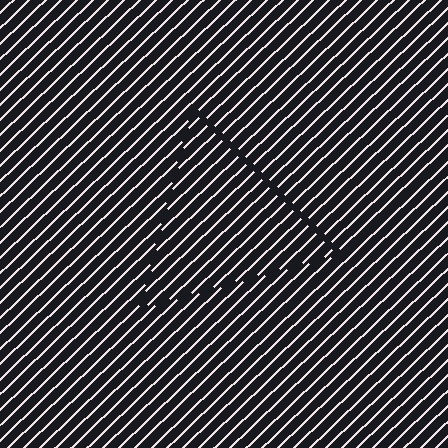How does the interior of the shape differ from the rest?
The interior of the shape contains the same grating, shifted by half a period — the contour is defined by the phase discontinuity where line-ends from the inner and outer gratings abut.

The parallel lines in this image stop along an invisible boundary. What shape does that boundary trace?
An illusory triangle. The interior of the shape contains the same grating, shifted by half a period — the contour is defined by the phase discontinuity where line-ends from the inner and outer gratings abut.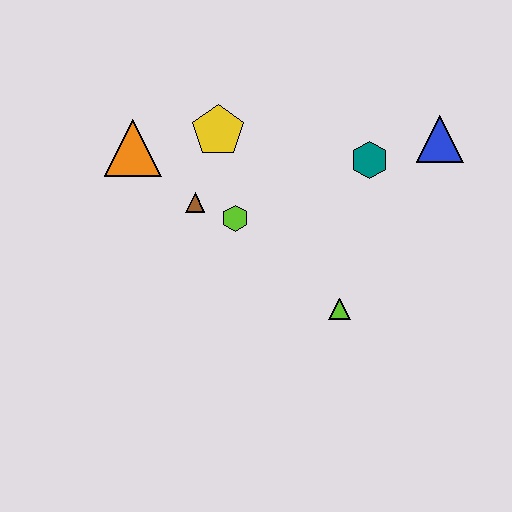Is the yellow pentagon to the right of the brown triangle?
Yes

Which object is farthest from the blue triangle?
The orange triangle is farthest from the blue triangle.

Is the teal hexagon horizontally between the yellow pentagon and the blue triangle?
Yes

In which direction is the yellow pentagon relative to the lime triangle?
The yellow pentagon is above the lime triangle.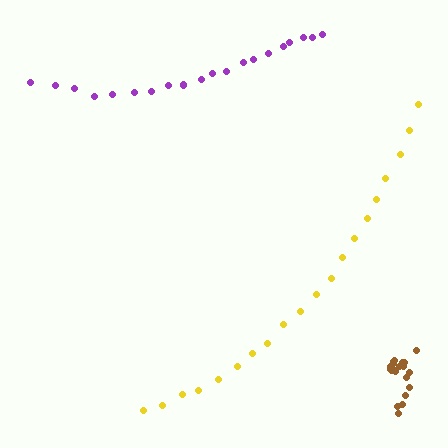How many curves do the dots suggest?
There are 3 distinct paths.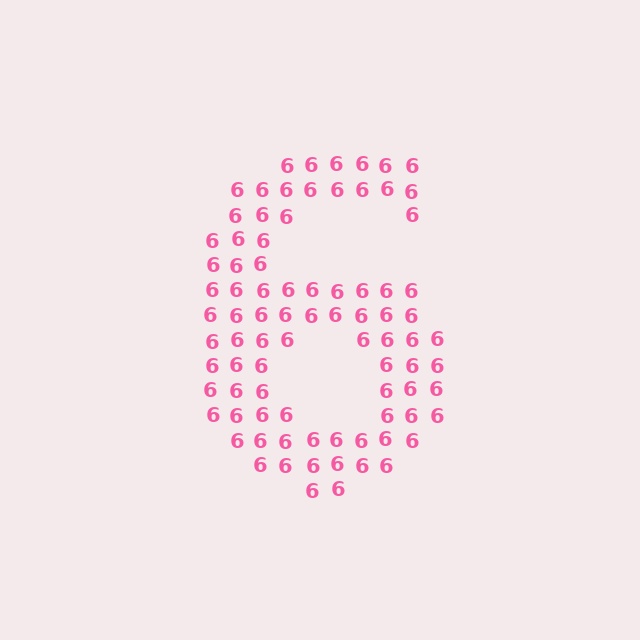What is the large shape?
The large shape is the digit 6.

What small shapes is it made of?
It is made of small digit 6's.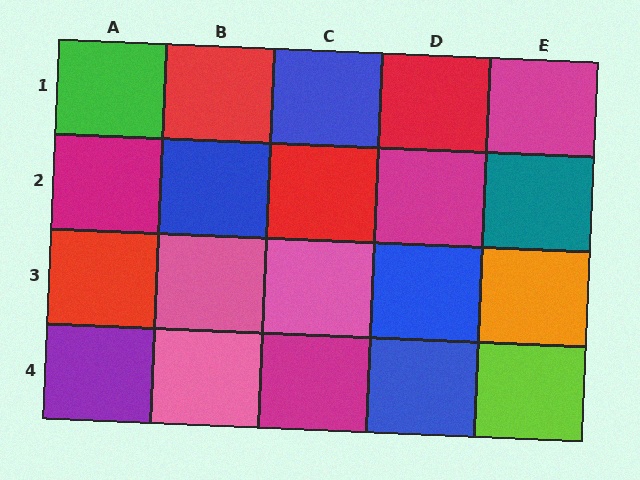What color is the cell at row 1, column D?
Red.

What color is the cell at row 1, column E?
Magenta.